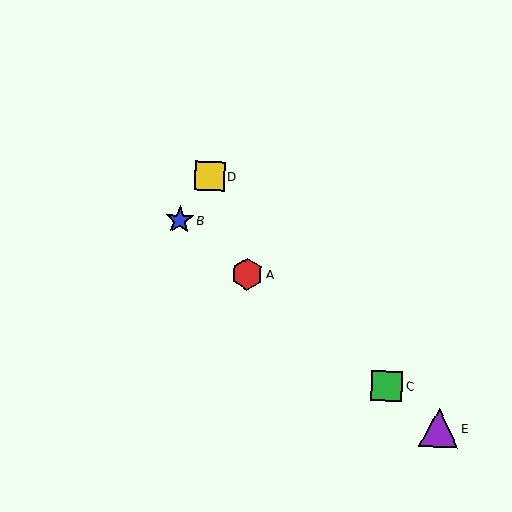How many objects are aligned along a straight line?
4 objects (A, B, C, E) are aligned along a straight line.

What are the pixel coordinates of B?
Object B is at (180, 220).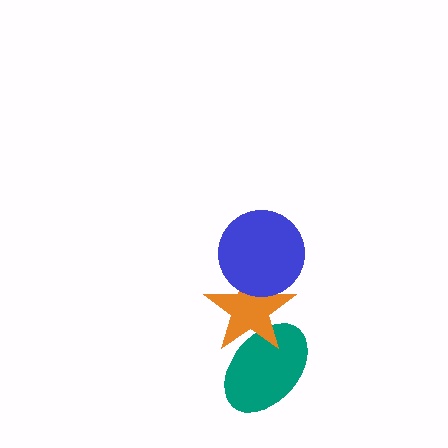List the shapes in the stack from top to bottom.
From top to bottom: the blue circle, the orange star, the teal ellipse.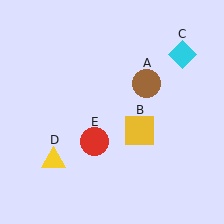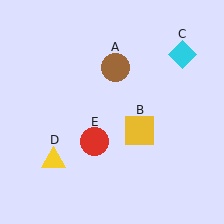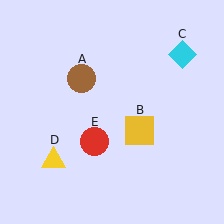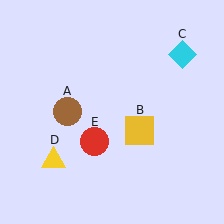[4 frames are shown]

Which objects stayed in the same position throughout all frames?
Yellow square (object B) and cyan diamond (object C) and yellow triangle (object D) and red circle (object E) remained stationary.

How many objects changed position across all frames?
1 object changed position: brown circle (object A).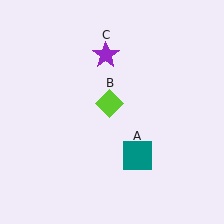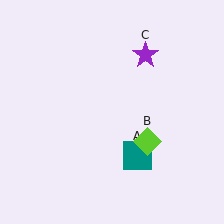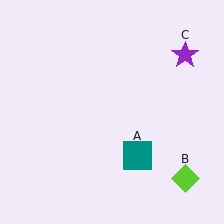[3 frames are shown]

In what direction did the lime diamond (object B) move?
The lime diamond (object B) moved down and to the right.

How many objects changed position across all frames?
2 objects changed position: lime diamond (object B), purple star (object C).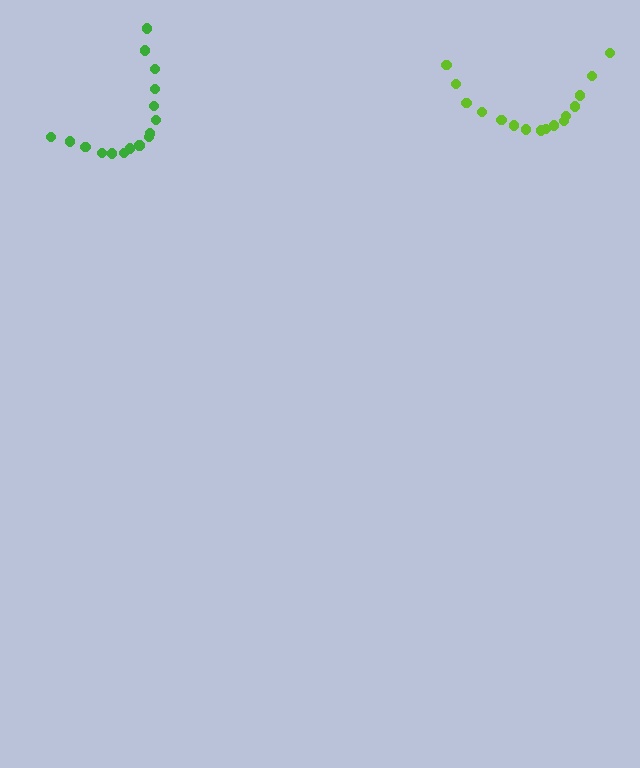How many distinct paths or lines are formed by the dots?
There are 2 distinct paths.